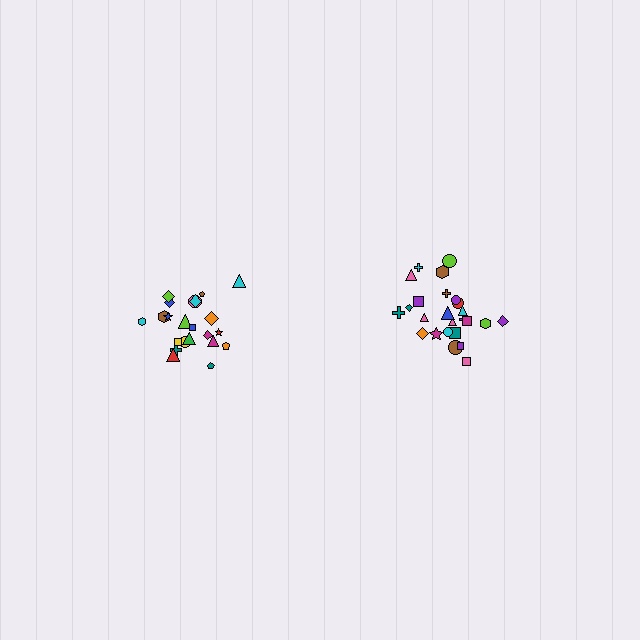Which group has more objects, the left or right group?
The right group.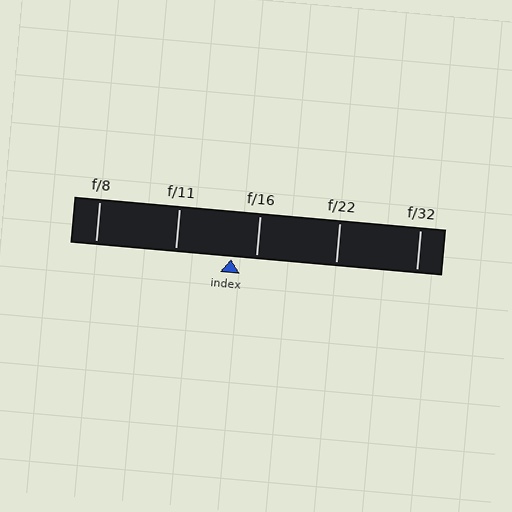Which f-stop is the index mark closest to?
The index mark is closest to f/16.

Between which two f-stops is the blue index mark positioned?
The index mark is between f/11 and f/16.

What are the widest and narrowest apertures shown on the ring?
The widest aperture shown is f/8 and the narrowest is f/32.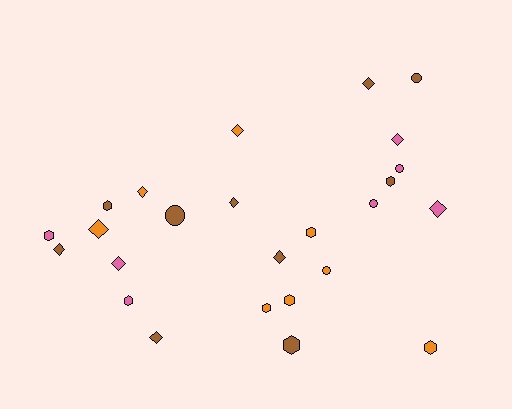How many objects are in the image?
There are 25 objects.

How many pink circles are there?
There are 2 pink circles.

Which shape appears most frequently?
Diamond, with 11 objects.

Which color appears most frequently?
Brown, with 10 objects.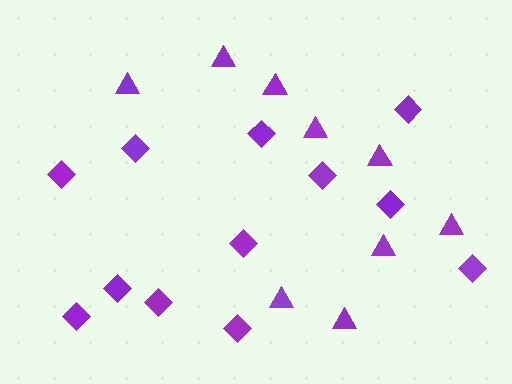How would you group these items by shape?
There are 2 groups: one group of triangles (9) and one group of diamonds (12).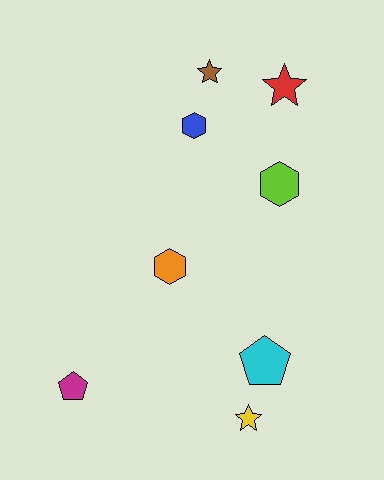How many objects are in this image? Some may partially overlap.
There are 8 objects.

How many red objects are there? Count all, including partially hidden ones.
There is 1 red object.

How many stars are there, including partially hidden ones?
There are 3 stars.